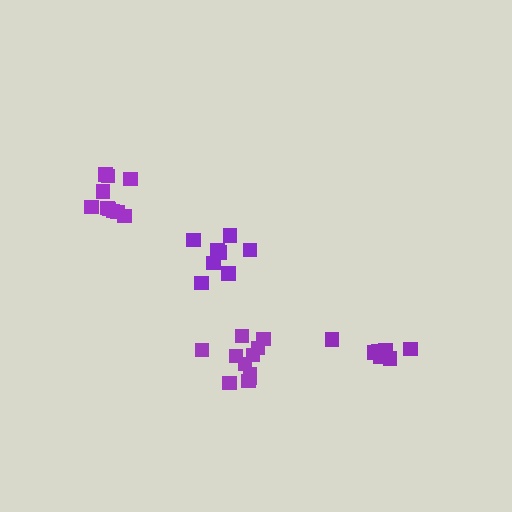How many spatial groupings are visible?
There are 4 spatial groupings.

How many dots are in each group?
Group 1: 10 dots, Group 2: 7 dots, Group 3: 8 dots, Group 4: 11 dots (36 total).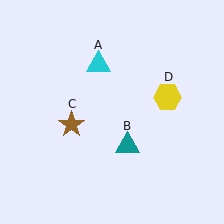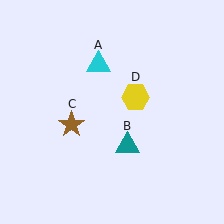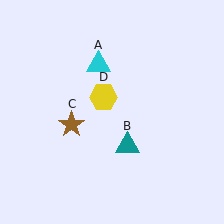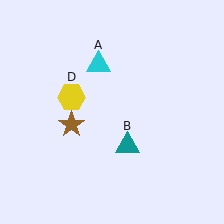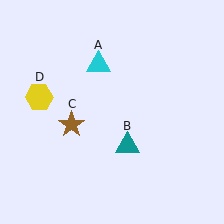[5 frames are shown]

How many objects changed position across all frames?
1 object changed position: yellow hexagon (object D).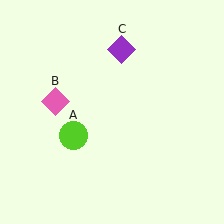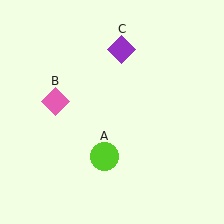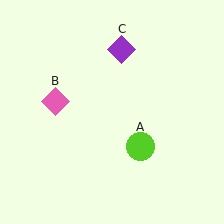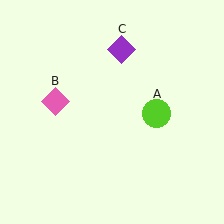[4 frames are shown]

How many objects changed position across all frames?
1 object changed position: lime circle (object A).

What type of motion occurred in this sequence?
The lime circle (object A) rotated counterclockwise around the center of the scene.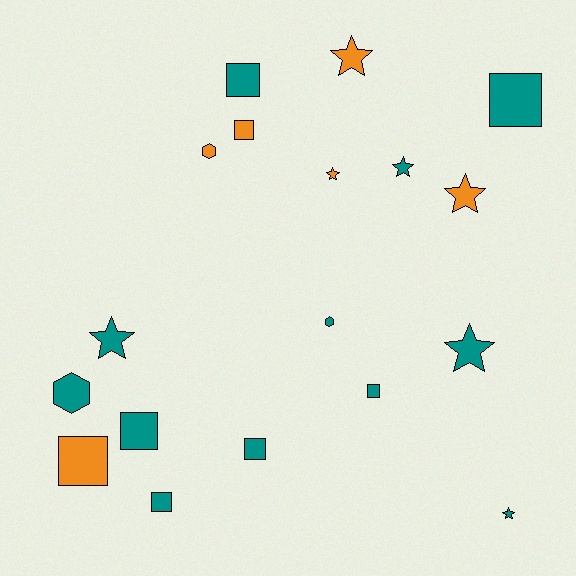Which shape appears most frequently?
Square, with 8 objects.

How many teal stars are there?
There are 4 teal stars.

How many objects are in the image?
There are 18 objects.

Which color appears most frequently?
Teal, with 12 objects.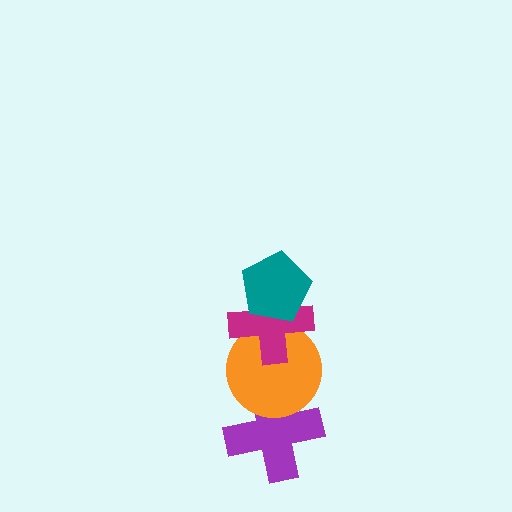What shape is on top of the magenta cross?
The teal pentagon is on top of the magenta cross.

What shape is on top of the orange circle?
The magenta cross is on top of the orange circle.